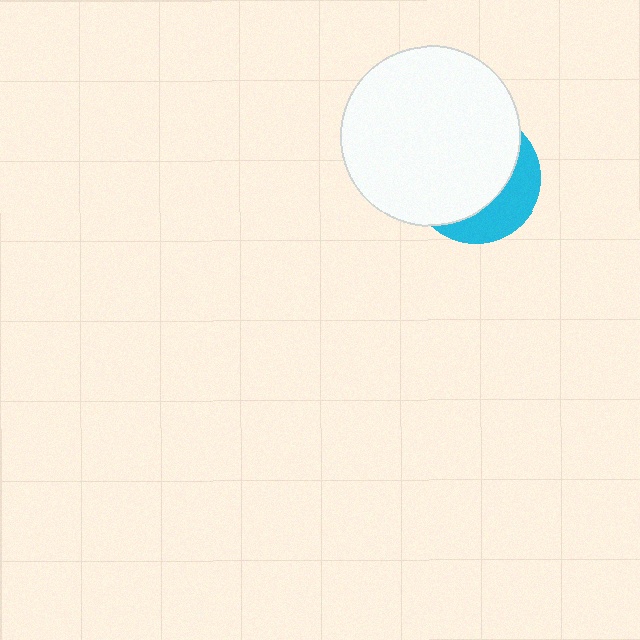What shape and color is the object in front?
The object in front is a white circle.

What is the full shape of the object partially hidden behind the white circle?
The partially hidden object is a cyan circle.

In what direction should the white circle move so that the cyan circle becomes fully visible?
The white circle should move toward the upper-left. That is the shortest direction to clear the overlap and leave the cyan circle fully visible.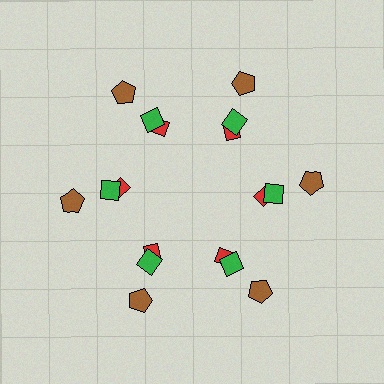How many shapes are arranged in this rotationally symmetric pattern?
There are 18 shapes, arranged in 6 groups of 3.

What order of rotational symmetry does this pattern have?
This pattern has 6-fold rotational symmetry.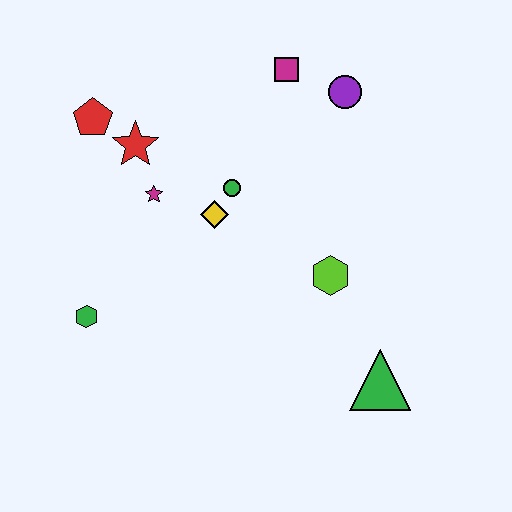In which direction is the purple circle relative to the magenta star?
The purple circle is to the right of the magenta star.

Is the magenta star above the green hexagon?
Yes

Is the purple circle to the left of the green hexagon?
No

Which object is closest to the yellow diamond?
The green circle is closest to the yellow diamond.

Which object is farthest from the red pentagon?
The green triangle is farthest from the red pentagon.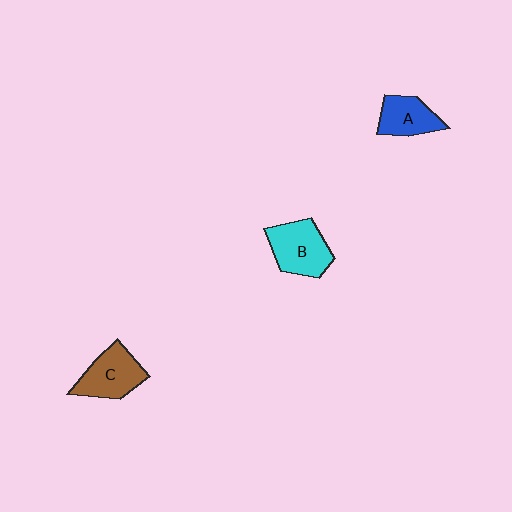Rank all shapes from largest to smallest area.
From largest to smallest: B (cyan), C (brown), A (blue).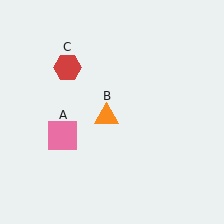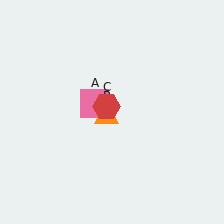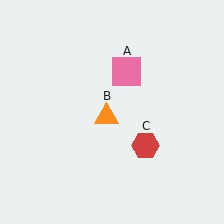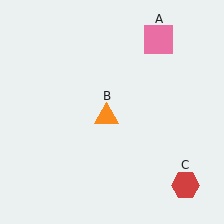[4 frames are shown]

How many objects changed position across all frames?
2 objects changed position: pink square (object A), red hexagon (object C).